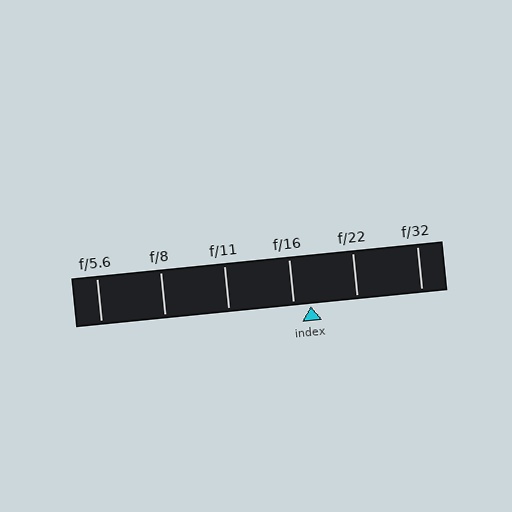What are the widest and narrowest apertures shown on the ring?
The widest aperture shown is f/5.6 and the narrowest is f/32.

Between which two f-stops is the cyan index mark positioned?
The index mark is between f/16 and f/22.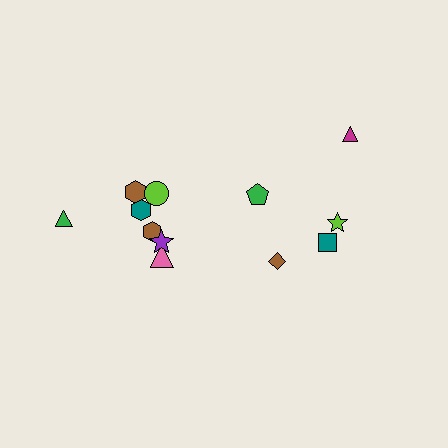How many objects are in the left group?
There are 7 objects.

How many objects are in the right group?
There are 5 objects.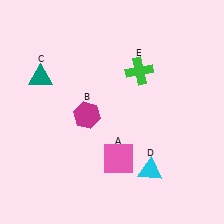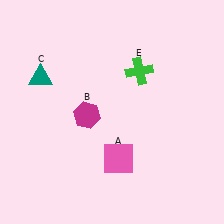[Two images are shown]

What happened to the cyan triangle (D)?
The cyan triangle (D) was removed in Image 2. It was in the bottom-right area of Image 1.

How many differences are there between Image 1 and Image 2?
There is 1 difference between the two images.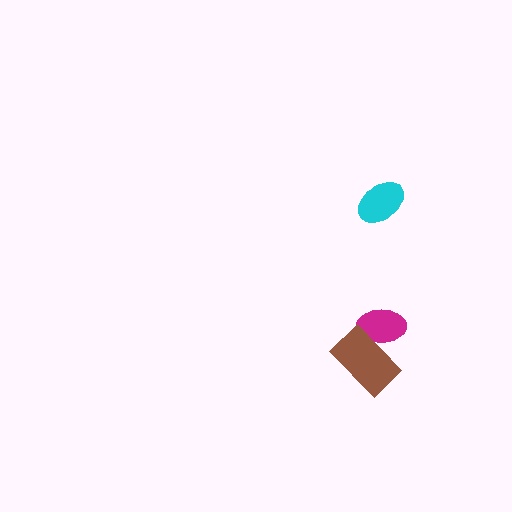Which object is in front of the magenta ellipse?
The brown rectangle is in front of the magenta ellipse.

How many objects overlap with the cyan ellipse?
0 objects overlap with the cyan ellipse.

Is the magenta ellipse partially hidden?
Yes, it is partially covered by another shape.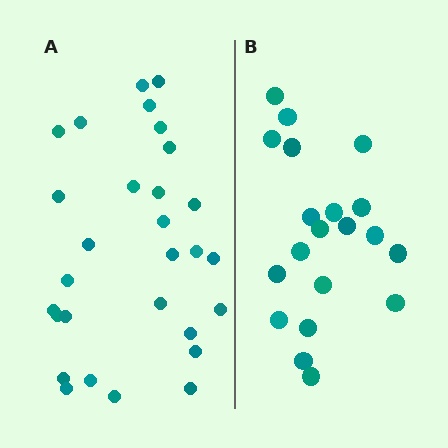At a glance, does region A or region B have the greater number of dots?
Region A (the left region) has more dots.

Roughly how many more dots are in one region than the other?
Region A has roughly 8 or so more dots than region B.